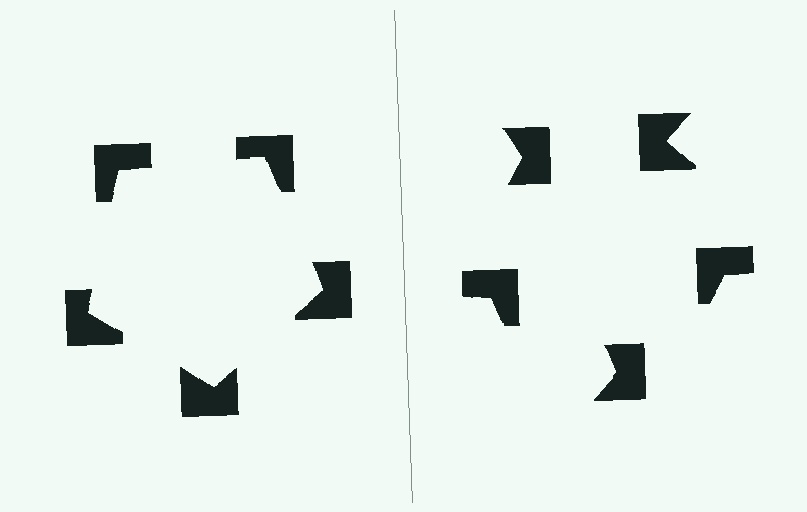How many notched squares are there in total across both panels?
10 — 5 on each side.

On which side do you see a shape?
An illusory pentagon appears on the left side. On the right side the wedge cuts are rotated, so no coherent shape forms.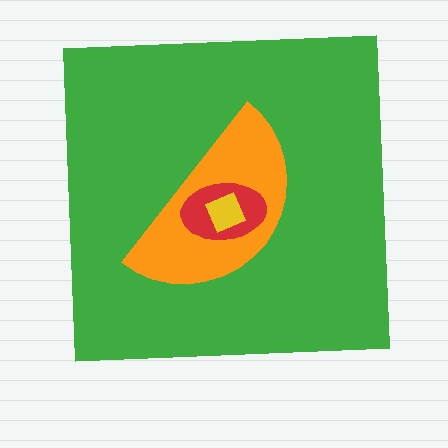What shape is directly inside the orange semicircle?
The red ellipse.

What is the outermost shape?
The green square.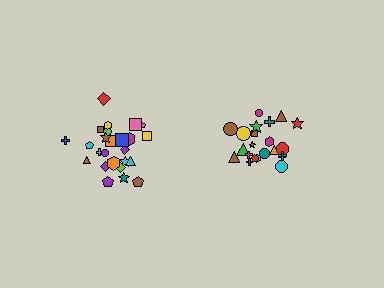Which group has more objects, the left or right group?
The left group.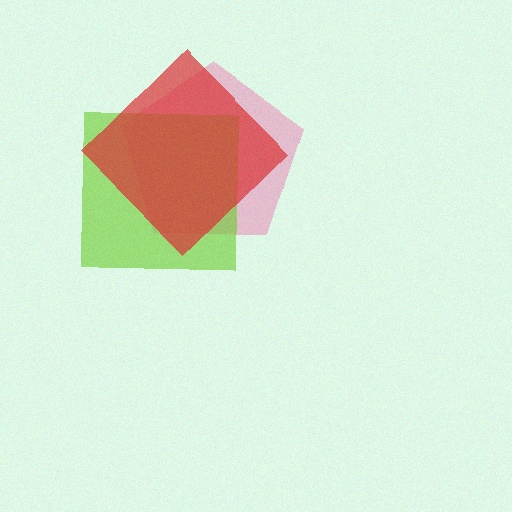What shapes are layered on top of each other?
The layered shapes are: a pink pentagon, a lime square, a red diamond.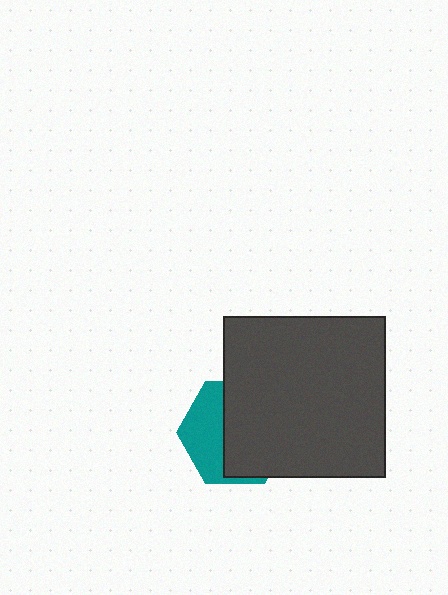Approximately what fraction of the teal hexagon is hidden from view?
Roughly 60% of the teal hexagon is hidden behind the dark gray square.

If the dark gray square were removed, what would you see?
You would see the complete teal hexagon.